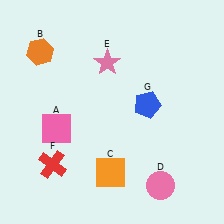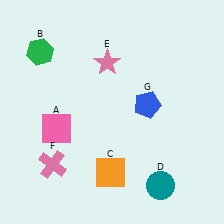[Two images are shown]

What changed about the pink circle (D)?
In Image 1, D is pink. In Image 2, it changed to teal.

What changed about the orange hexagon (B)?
In Image 1, B is orange. In Image 2, it changed to green.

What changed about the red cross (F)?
In Image 1, F is red. In Image 2, it changed to pink.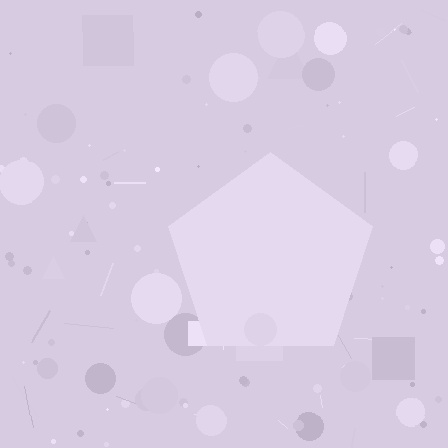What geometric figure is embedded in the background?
A pentagon is embedded in the background.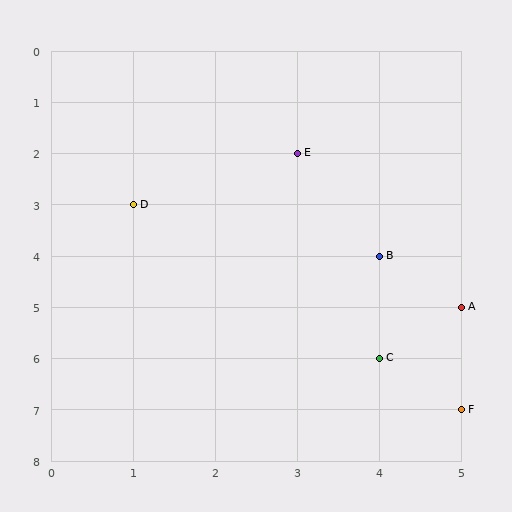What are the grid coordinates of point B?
Point B is at grid coordinates (4, 4).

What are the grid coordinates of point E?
Point E is at grid coordinates (3, 2).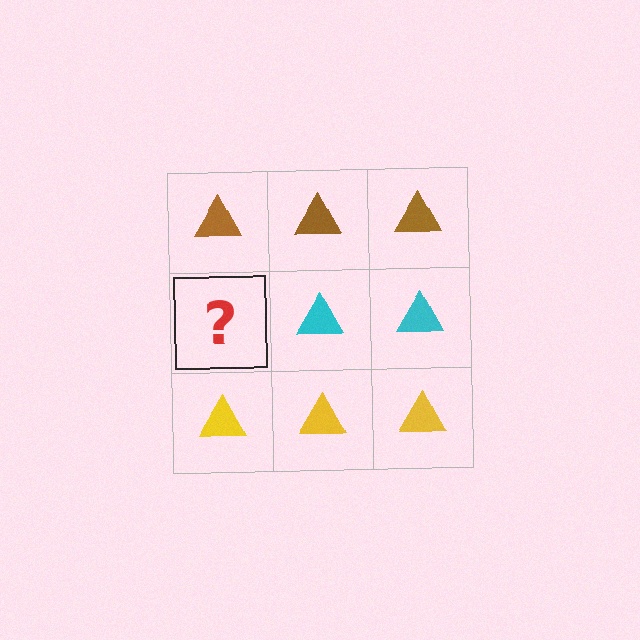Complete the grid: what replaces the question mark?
The question mark should be replaced with a cyan triangle.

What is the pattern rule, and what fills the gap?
The rule is that each row has a consistent color. The gap should be filled with a cyan triangle.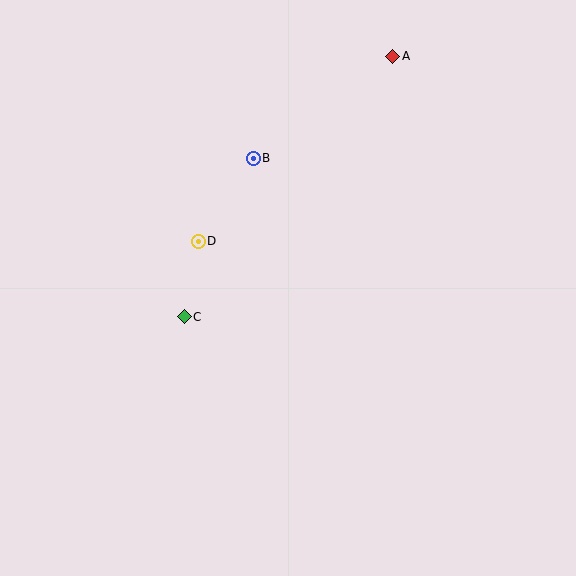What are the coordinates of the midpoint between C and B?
The midpoint between C and B is at (219, 237).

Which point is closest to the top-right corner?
Point A is closest to the top-right corner.